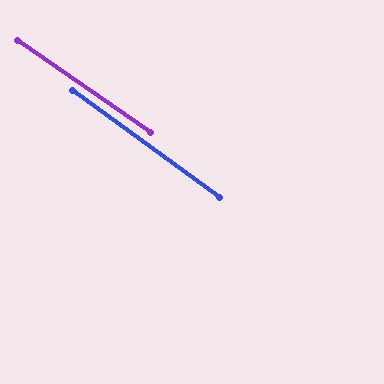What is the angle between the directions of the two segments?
Approximately 1 degree.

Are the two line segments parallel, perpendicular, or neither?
Parallel — their directions differ by only 1.3°.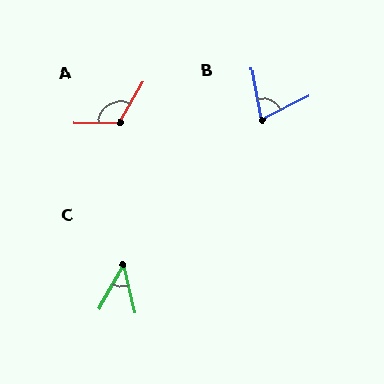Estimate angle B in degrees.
Approximately 74 degrees.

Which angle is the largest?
A, at approximately 120 degrees.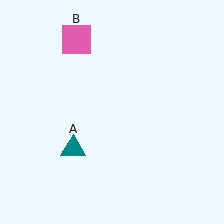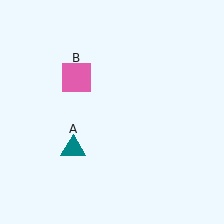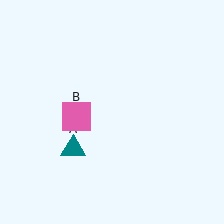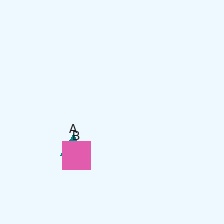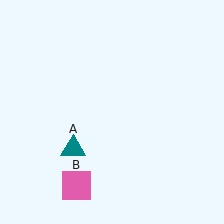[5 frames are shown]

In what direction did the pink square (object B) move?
The pink square (object B) moved down.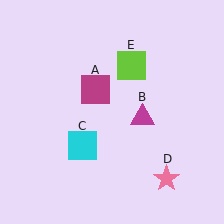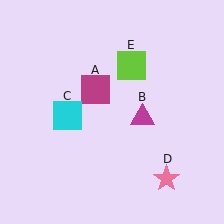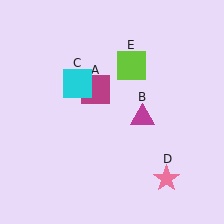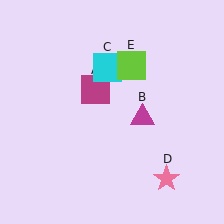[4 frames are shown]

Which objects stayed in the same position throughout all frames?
Magenta square (object A) and magenta triangle (object B) and pink star (object D) and lime square (object E) remained stationary.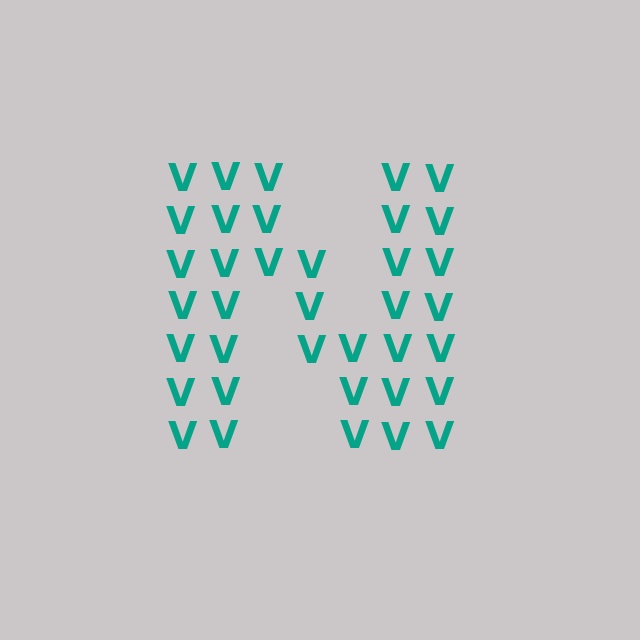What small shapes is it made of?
It is made of small letter V's.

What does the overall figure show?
The overall figure shows the letter N.